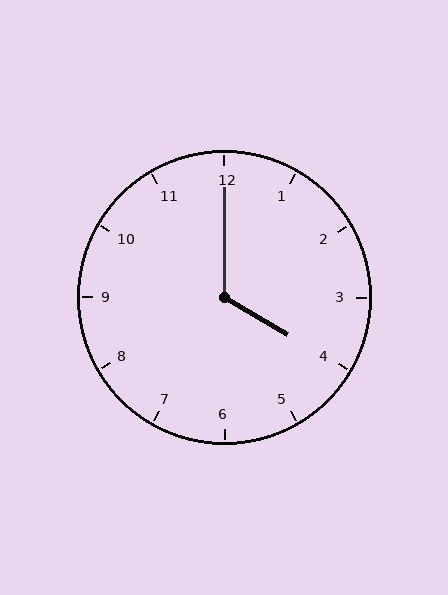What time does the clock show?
4:00.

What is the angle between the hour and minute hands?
Approximately 120 degrees.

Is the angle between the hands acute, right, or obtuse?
It is obtuse.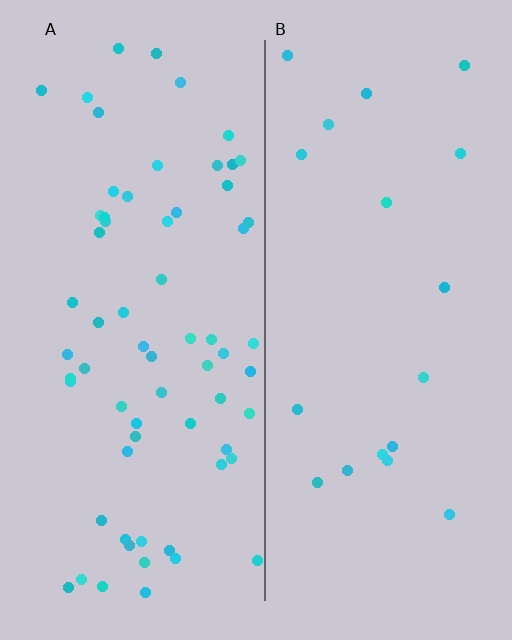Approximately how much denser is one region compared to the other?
Approximately 3.5× — region A over region B.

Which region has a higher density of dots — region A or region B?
A (the left).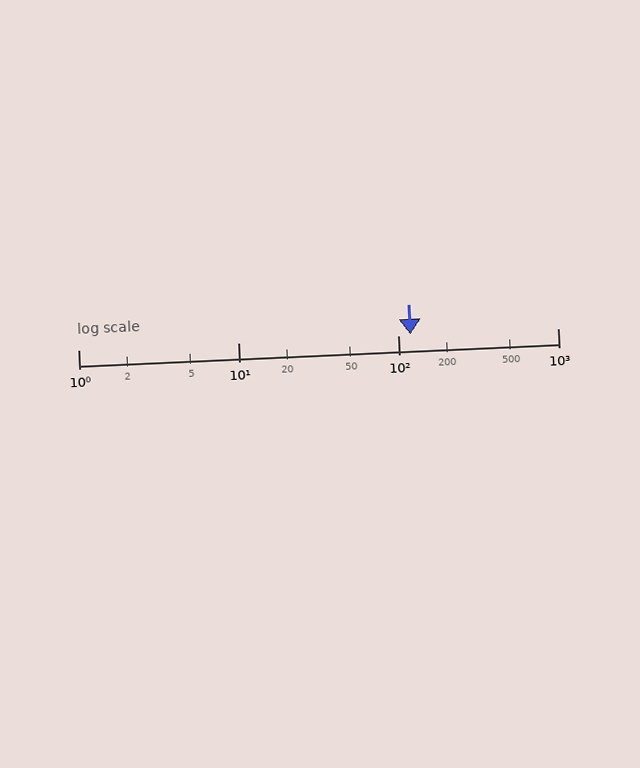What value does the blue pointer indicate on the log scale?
The pointer indicates approximately 120.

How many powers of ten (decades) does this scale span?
The scale spans 3 decades, from 1 to 1000.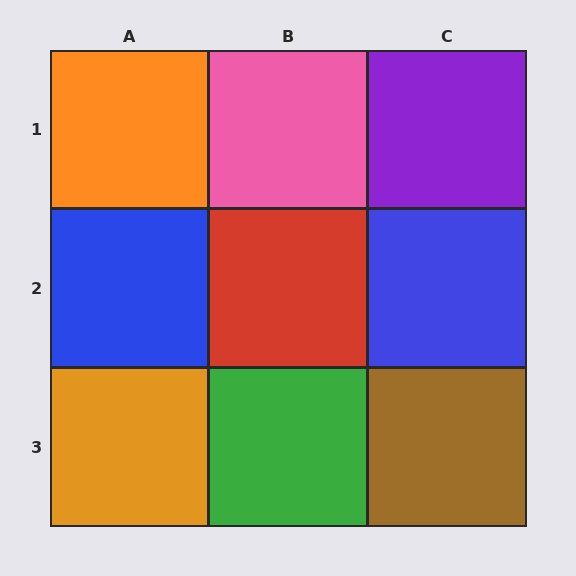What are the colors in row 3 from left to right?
Orange, green, brown.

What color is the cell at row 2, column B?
Red.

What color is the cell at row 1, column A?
Orange.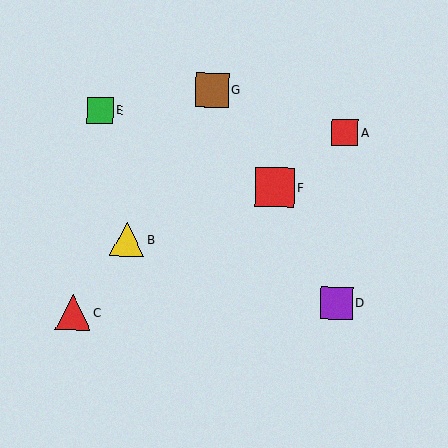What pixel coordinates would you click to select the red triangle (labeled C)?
Click at (73, 312) to select the red triangle C.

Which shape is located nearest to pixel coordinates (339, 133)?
The red square (labeled A) at (345, 132) is nearest to that location.